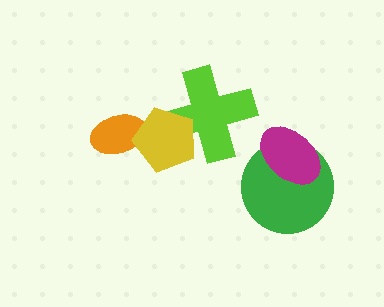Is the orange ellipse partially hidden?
Yes, it is partially covered by another shape.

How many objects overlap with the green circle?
1 object overlaps with the green circle.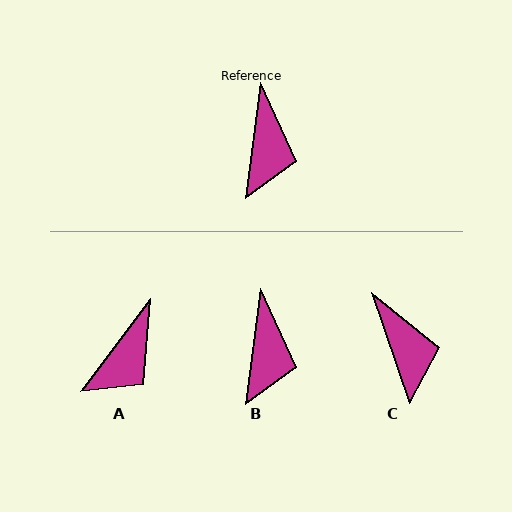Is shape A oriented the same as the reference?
No, it is off by about 29 degrees.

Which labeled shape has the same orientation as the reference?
B.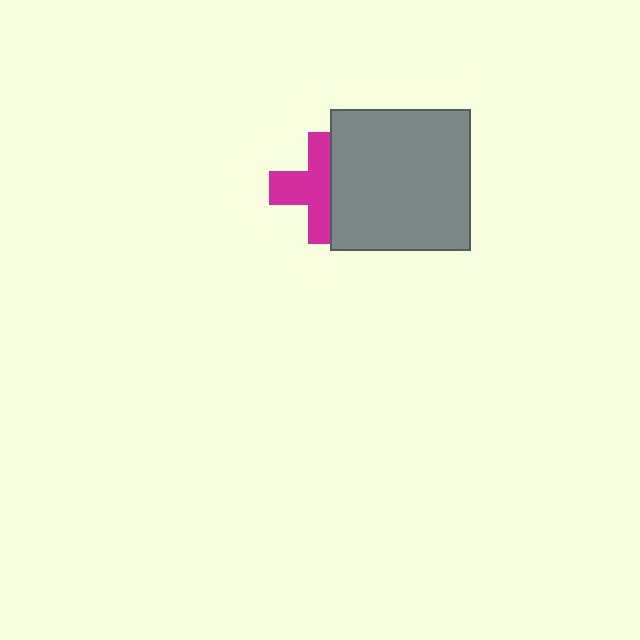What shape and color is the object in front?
The object in front is a gray square.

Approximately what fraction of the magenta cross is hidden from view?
Roughly 42% of the magenta cross is hidden behind the gray square.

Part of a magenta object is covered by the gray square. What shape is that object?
It is a cross.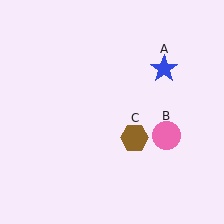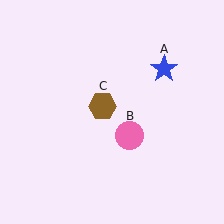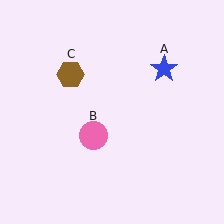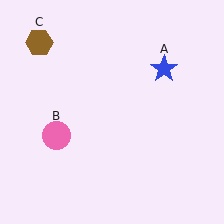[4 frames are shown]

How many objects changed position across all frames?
2 objects changed position: pink circle (object B), brown hexagon (object C).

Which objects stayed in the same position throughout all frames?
Blue star (object A) remained stationary.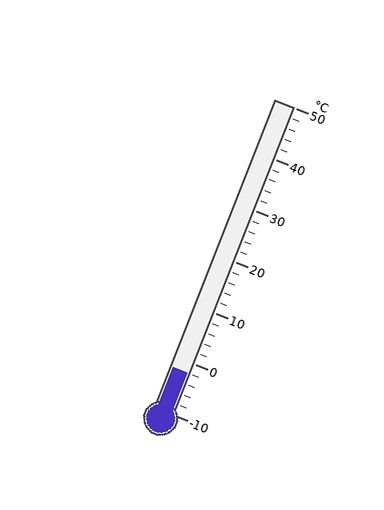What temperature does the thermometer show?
The thermometer shows approximately -2°C.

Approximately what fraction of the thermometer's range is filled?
The thermometer is filled to approximately 15% of its range.